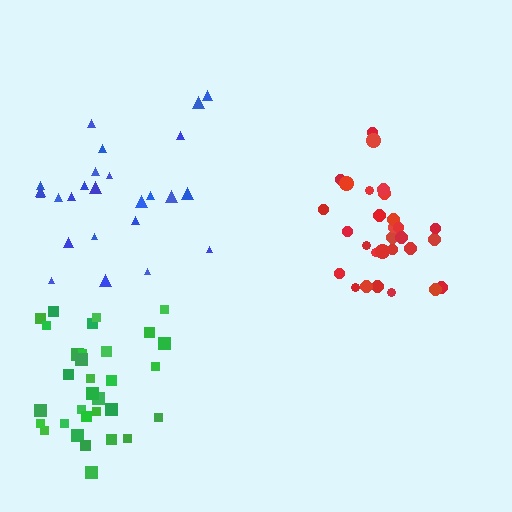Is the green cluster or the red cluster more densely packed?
Red.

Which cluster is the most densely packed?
Red.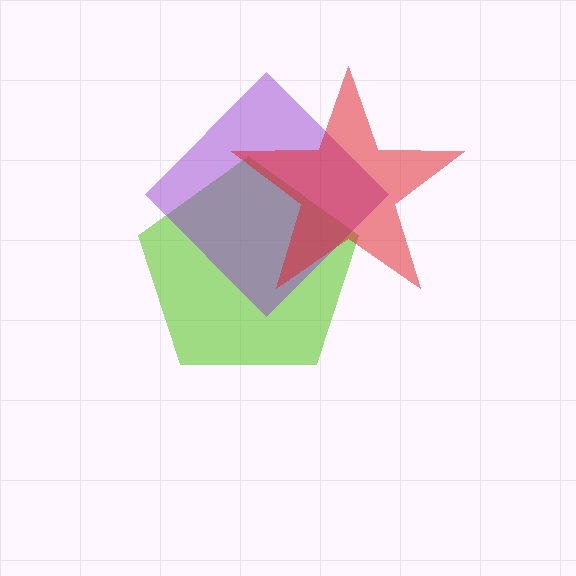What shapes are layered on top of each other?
The layered shapes are: a lime pentagon, a purple diamond, a red star.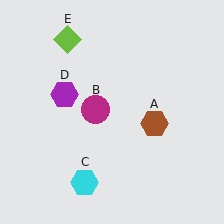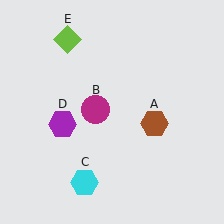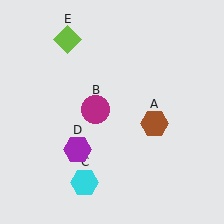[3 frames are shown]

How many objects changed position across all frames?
1 object changed position: purple hexagon (object D).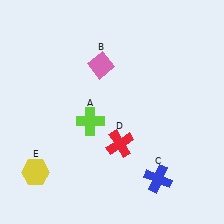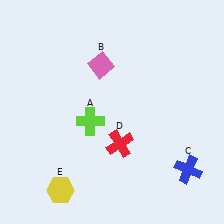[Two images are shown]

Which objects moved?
The objects that moved are: the blue cross (C), the yellow hexagon (E).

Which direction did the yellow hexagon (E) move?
The yellow hexagon (E) moved right.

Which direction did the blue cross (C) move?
The blue cross (C) moved right.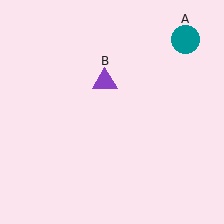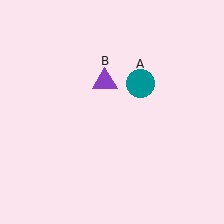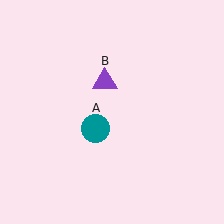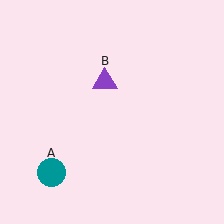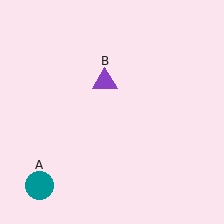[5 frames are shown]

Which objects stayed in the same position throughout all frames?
Purple triangle (object B) remained stationary.